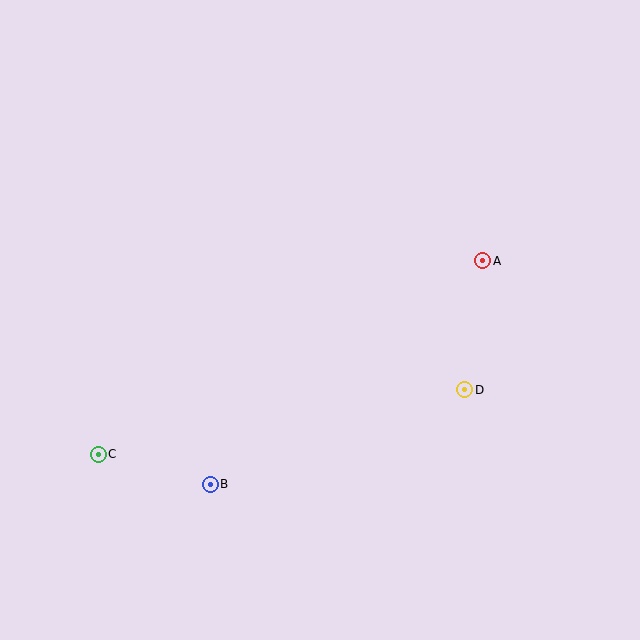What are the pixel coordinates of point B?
Point B is at (210, 484).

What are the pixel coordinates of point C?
Point C is at (98, 454).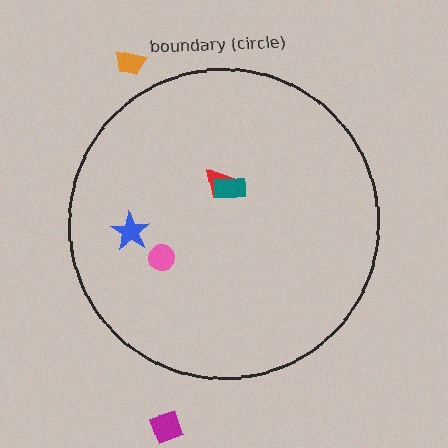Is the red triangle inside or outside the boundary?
Inside.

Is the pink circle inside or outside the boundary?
Inside.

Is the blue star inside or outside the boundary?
Inside.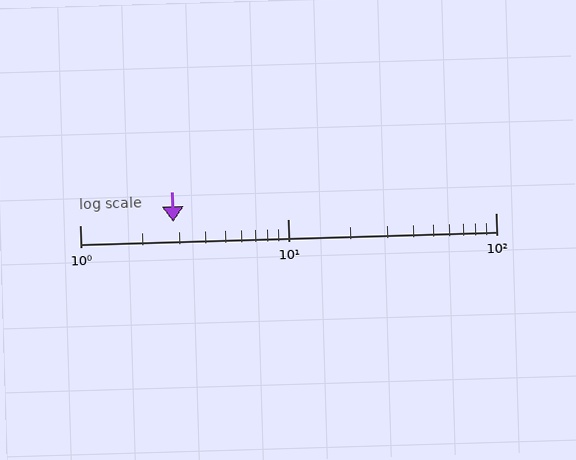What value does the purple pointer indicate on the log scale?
The pointer indicates approximately 2.8.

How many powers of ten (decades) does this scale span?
The scale spans 2 decades, from 1 to 100.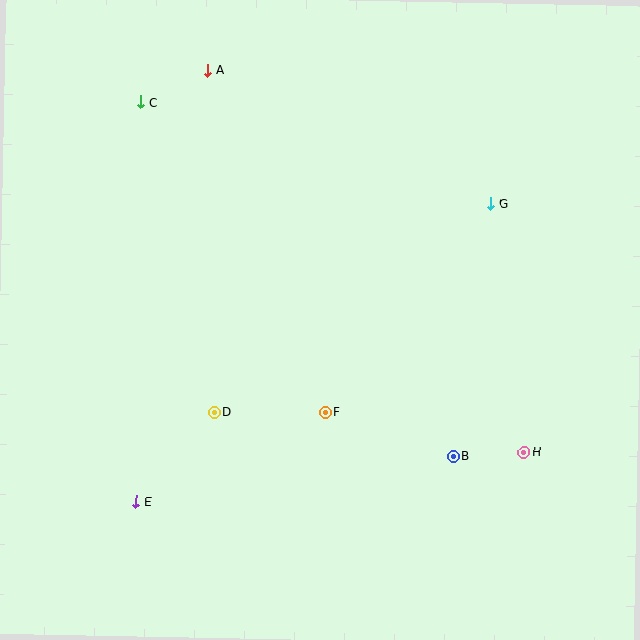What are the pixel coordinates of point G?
Point G is at (491, 204).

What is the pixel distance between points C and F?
The distance between C and F is 361 pixels.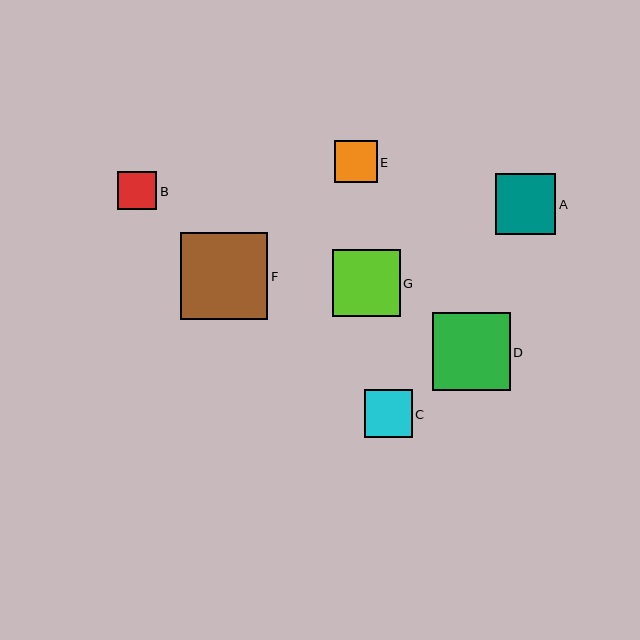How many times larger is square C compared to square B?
Square C is approximately 1.2 times the size of square B.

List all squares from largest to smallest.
From largest to smallest: F, D, G, A, C, E, B.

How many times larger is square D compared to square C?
Square D is approximately 1.6 times the size of square C.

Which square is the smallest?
Square B is the smallest with a size of approximately 39 pixels.